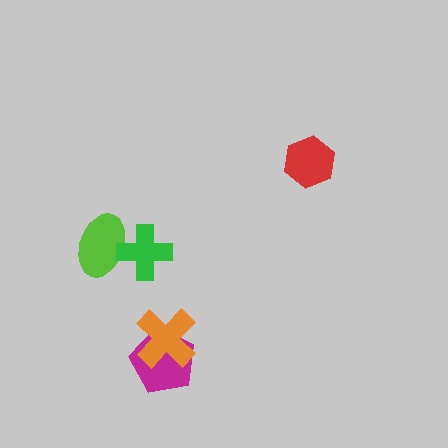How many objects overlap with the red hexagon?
0 objects overlap with the red hexagon.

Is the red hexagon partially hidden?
No, no other shape covers it.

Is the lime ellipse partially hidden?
Yes, it is partially covered by another shape.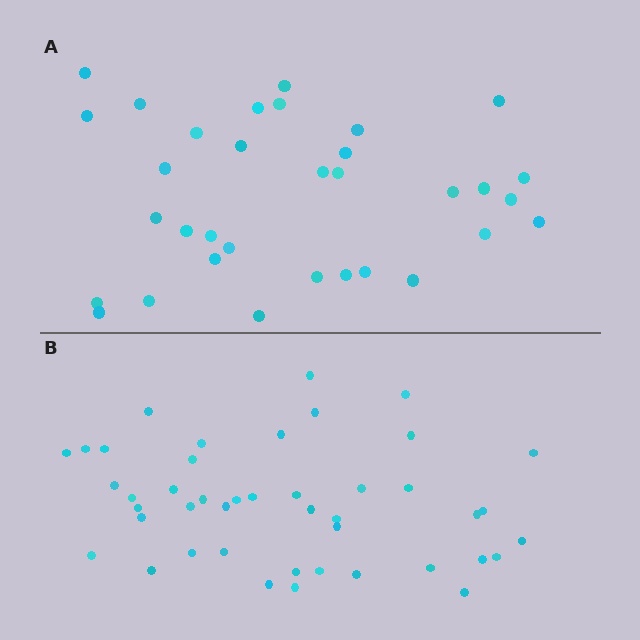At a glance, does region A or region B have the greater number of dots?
Region B (the bottom region) has more dots.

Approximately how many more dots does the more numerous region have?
Region B has roughly 12 or so more dots than region A.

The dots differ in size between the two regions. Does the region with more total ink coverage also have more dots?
No. Region A has more total ink coverage because its dots are larger, but region B actually contains more individual dots. Total area can be misleading — the number of items is what matters here.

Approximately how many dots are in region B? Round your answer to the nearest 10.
About 40 dots. (The exact count is 44, which rounds to 40.)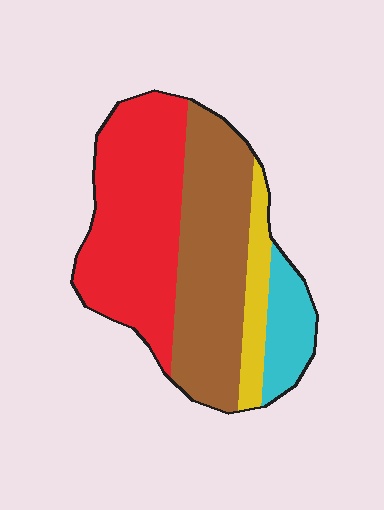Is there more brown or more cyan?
Brown.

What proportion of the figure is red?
Red takes up about two fifths (2/5) of the figure.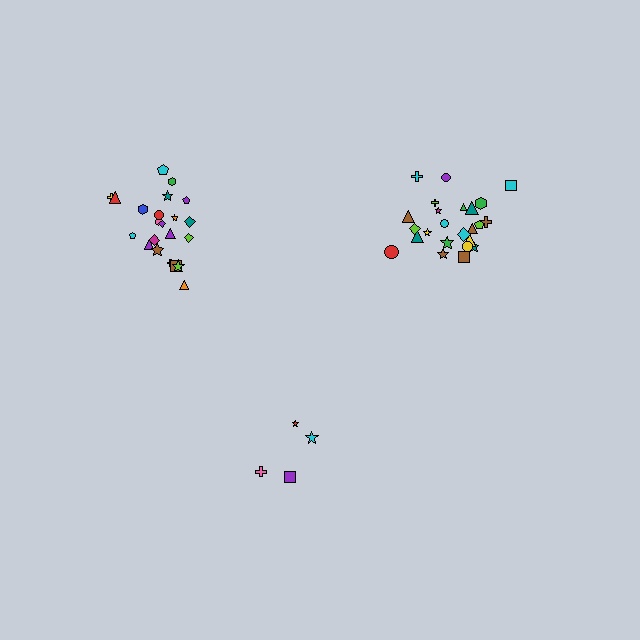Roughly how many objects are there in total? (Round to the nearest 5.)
Roughly 50 objects in total.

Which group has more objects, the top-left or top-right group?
The top-right group.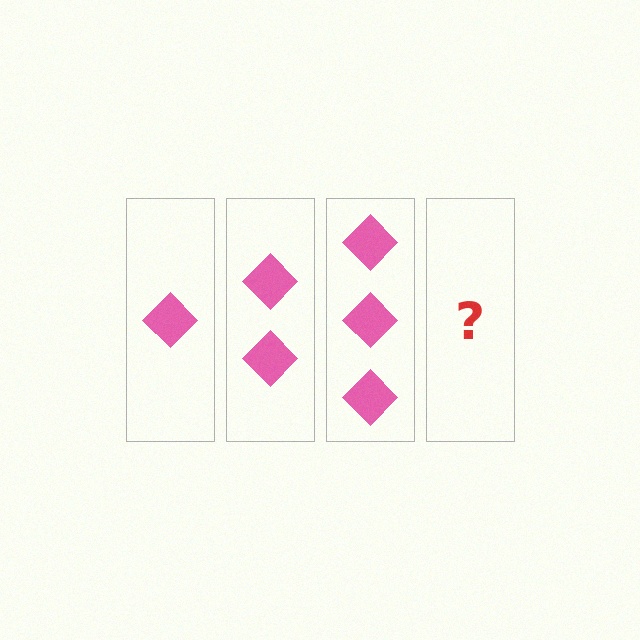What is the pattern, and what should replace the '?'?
The pattern is that each step adds one more diamond. The '?' should be 4 diamonds.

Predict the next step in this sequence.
The next step is 4 diamonds.